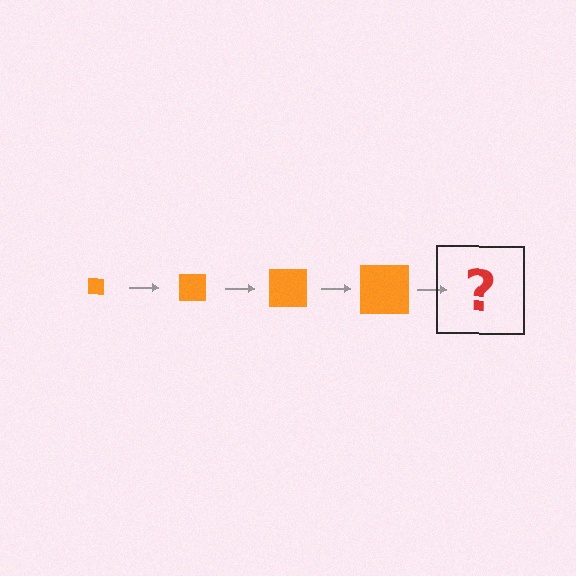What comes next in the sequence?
The next element should be an orange square, larger than the previous one.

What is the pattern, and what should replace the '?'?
The pattern is that the square gets progressively larger each step. The '?' should be an orange square, larger than the previous one.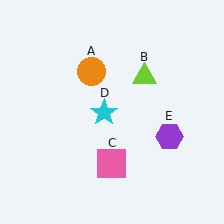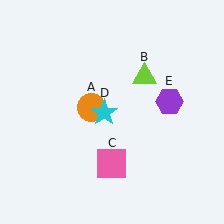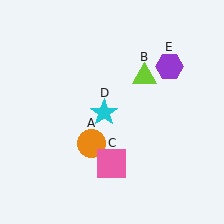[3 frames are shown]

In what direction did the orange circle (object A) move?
The orange circle (object A) moved down.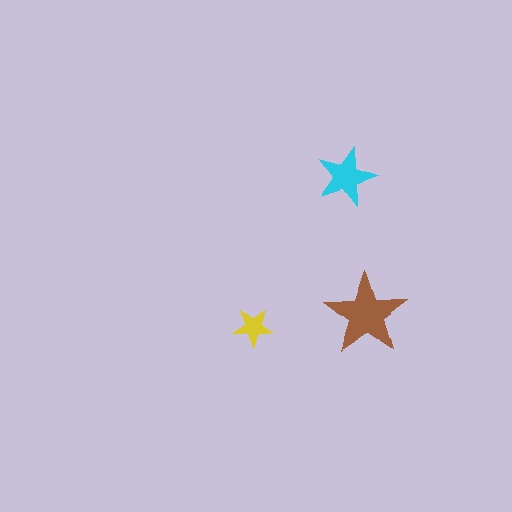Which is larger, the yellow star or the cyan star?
The cyan one.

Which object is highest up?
The cyan star is topmost.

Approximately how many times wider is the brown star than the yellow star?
About 2 times wider.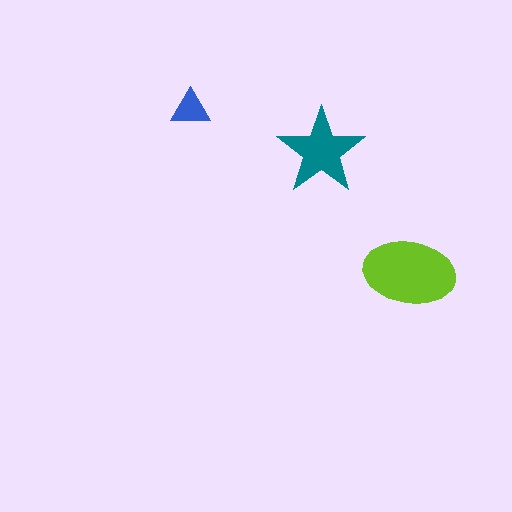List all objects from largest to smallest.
The lime ellipse, the teal star, the blue triangle.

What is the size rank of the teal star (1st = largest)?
2nd.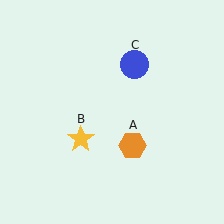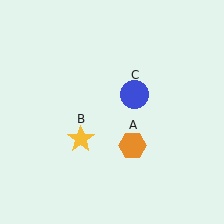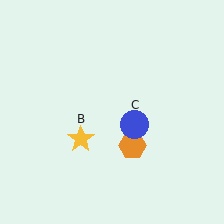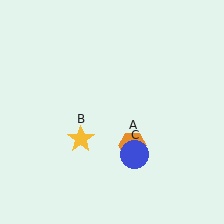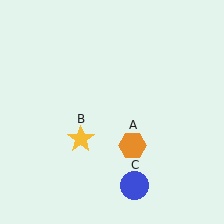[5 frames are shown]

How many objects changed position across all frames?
1 object changed position: blue circle (object C).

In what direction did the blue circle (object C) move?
The blue circle (object C) moved down.